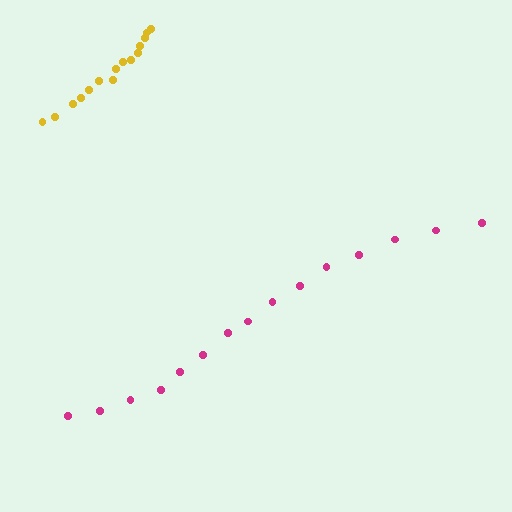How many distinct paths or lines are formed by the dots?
There are 2 distinct paths.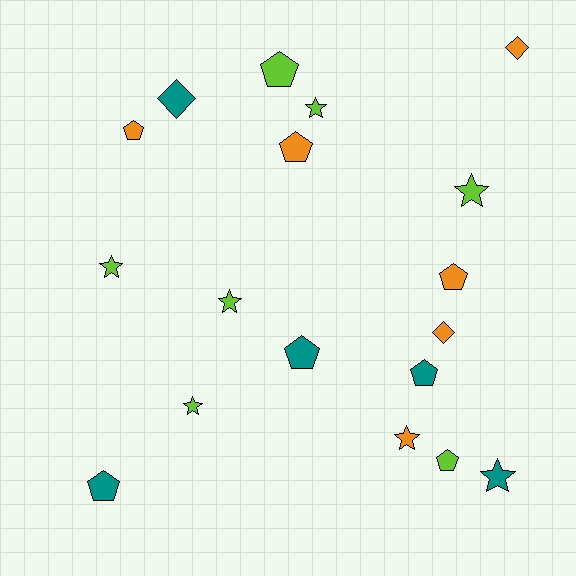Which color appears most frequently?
Lime, with 7 objects.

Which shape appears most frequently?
Pentagon, with 8 objects.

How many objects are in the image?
There are 18 objects.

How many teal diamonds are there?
There is 1 teal diamond.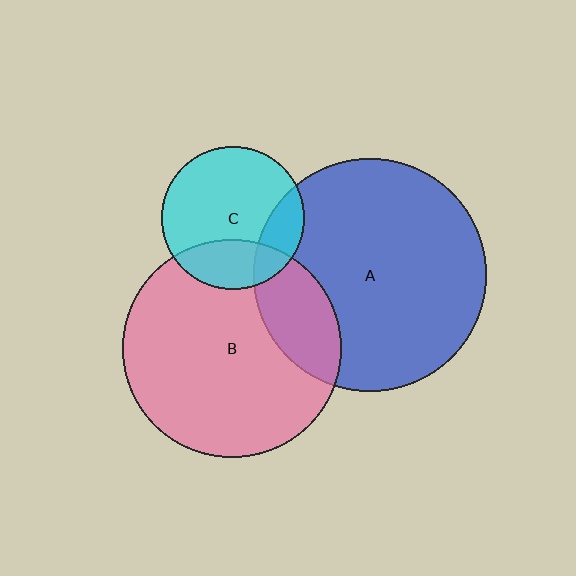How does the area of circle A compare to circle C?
Approximately 2.6 times.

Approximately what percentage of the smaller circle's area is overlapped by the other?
Approximately 25%.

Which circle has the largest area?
Circle A (blue).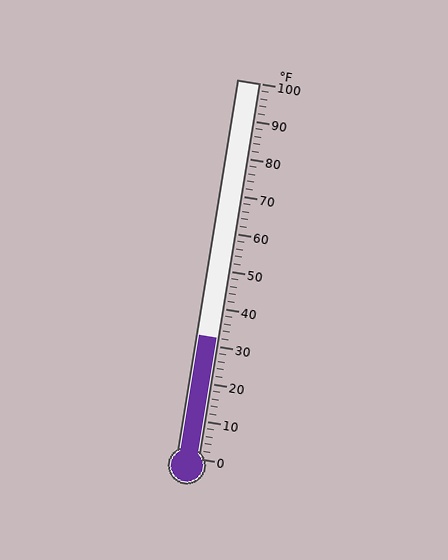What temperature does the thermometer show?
The thermometer shows approximately 32°F.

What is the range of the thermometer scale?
The thermometer scale ranges from 0°F to 100°F.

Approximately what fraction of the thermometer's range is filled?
The thermometer is filled to approximately 30% of its range.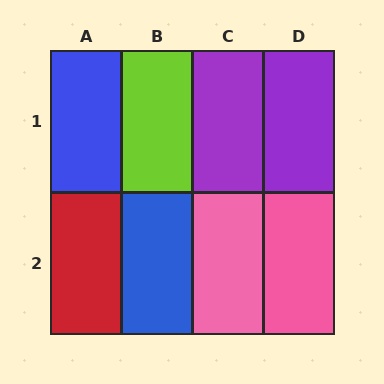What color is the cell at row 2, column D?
Pink.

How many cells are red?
1 cell is red.